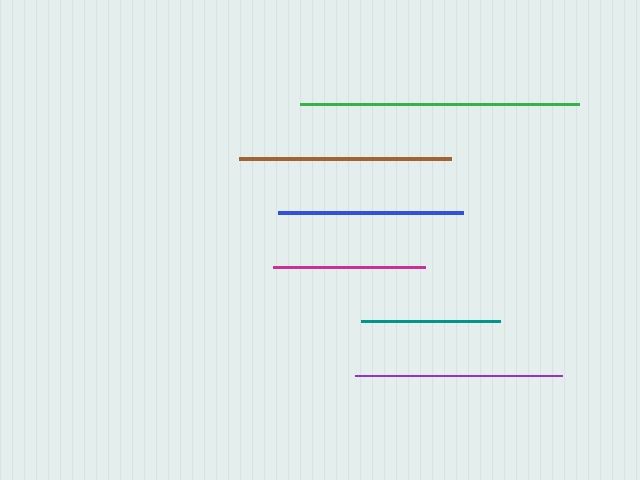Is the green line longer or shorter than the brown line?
The green line is longer than the brown line.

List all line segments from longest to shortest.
From longest to shortest: green, brown, purple, blue, magenta, teal.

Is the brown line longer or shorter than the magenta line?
The brown line is longer than the magenta line.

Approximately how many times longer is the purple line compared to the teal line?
The purple line is approximately 1.5 times the length of the teal line.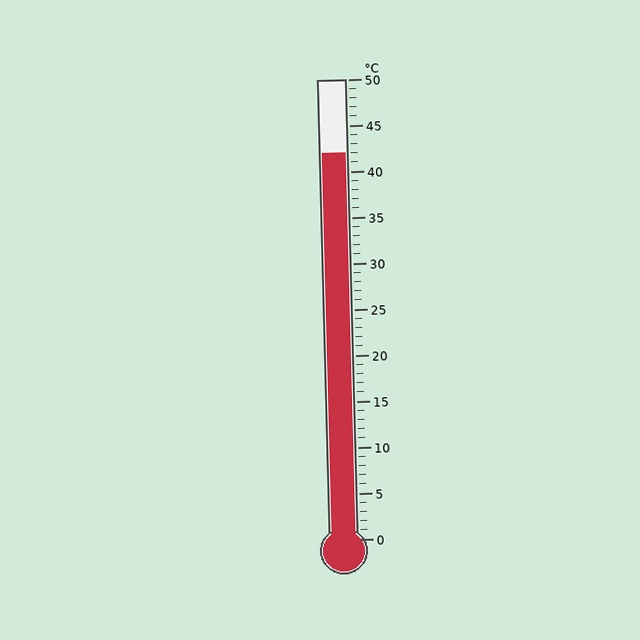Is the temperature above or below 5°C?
The temperature is above 5°C.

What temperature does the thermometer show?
The thermometer shows approximately 42°C.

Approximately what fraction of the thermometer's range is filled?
The thermometer is filled to approximately 85% of its range.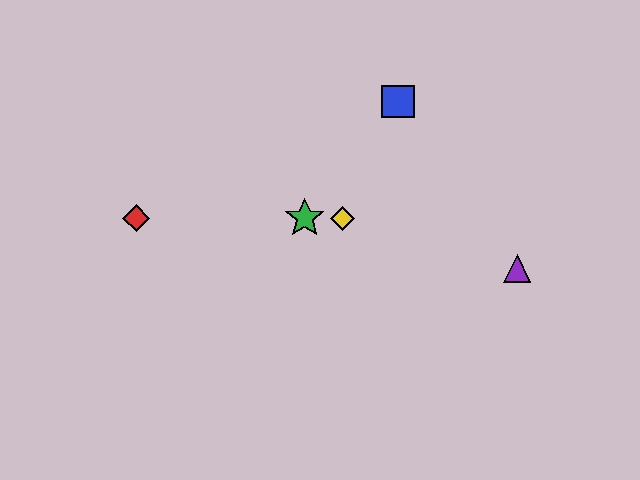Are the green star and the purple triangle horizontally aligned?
No, the green star is at y≈218 and the purple triangle is at y≈269.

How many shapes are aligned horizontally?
3 shapes (the red diamond, the green star, the yellow diamond) are aligned horizontally.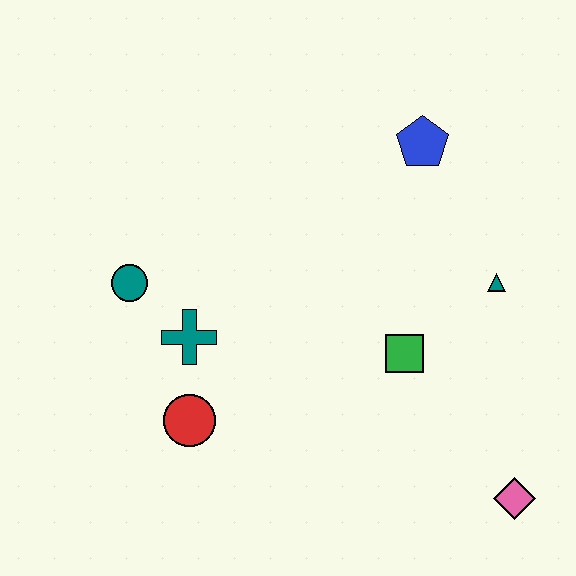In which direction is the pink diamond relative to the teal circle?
The pink diamond is to the right of the teal circle.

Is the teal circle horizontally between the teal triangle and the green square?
No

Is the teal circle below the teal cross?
No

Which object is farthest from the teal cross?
The pink diamond is farthest from the teal cross.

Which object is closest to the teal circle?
The teal cross is closest to the teal circle.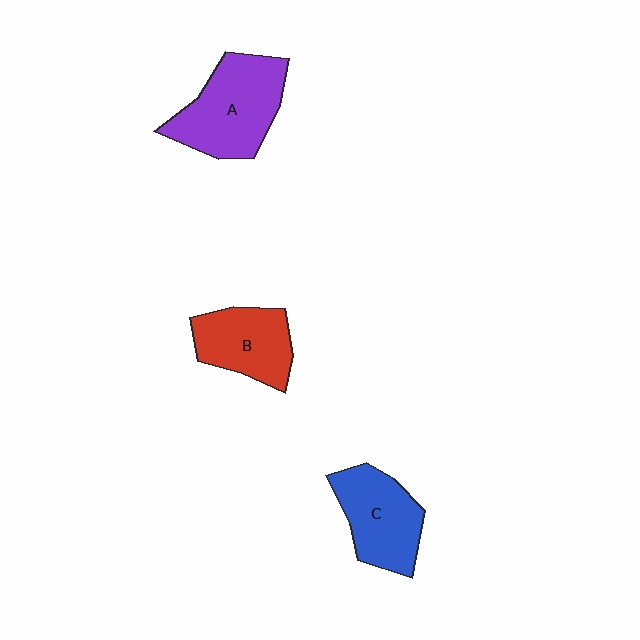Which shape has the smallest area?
Shape B (red).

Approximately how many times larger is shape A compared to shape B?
Approximately 1.4 times.